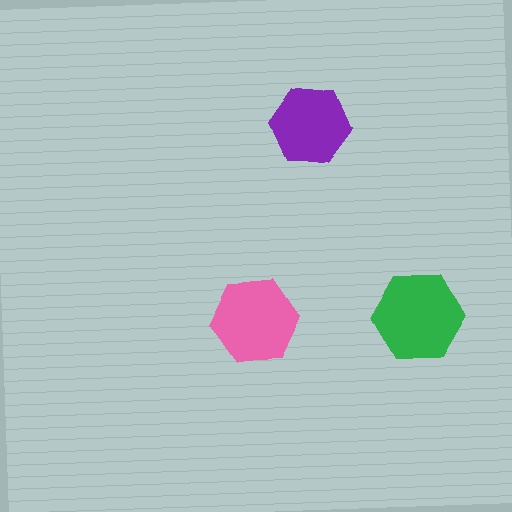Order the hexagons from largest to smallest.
the green one, the pink one, the purple one.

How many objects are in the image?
There are 3 objects in the image.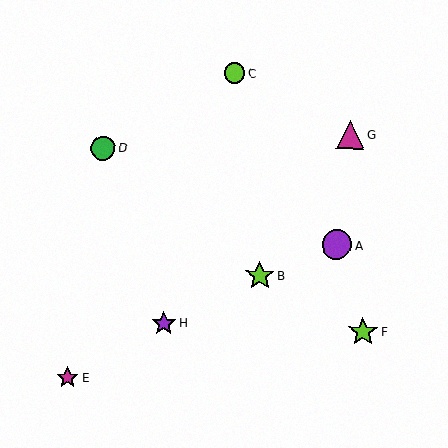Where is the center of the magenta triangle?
The center of the magenta triangle is at (350, 135).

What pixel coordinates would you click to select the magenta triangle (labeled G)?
Click at (350, 135) to select the magenta triangle G.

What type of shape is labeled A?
Shape A is a purple circle.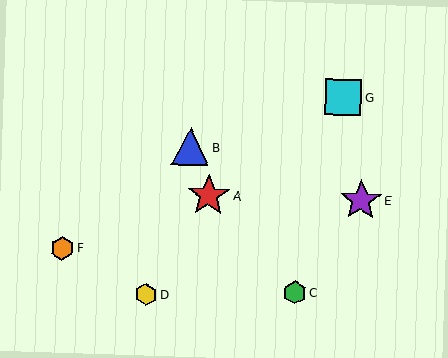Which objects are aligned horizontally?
Objects A, E are aligned horizontally.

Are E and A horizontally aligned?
Yes, both are at y≈200.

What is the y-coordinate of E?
Object E is at y≈200.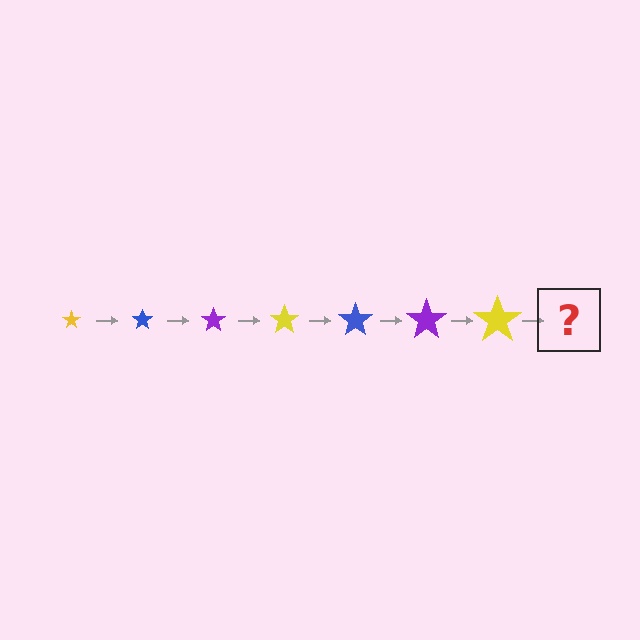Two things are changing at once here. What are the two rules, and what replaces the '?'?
The two rules are that the star grows larger each step and the color cycles through yellow, blue, and purple. The '?' should be a blue star, larger than the previous one.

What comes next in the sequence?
The next element should be a blue star, larger than the previous one.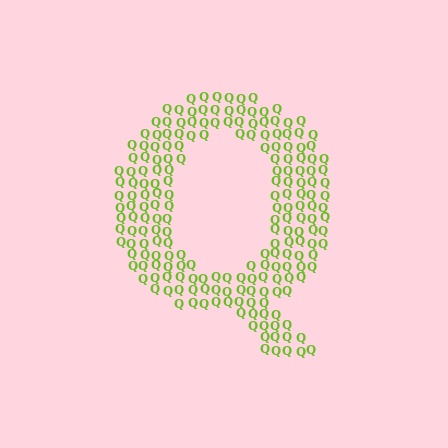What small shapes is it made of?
It is made of small letter Q's.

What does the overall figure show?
The overall figure shows the letter Q.